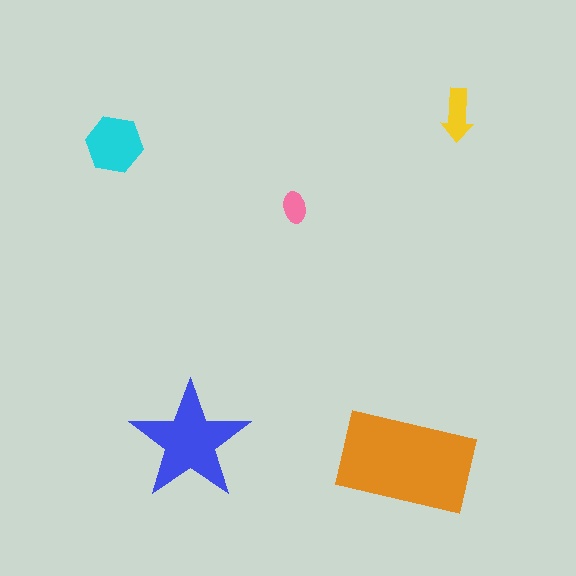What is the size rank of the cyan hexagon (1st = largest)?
3rd.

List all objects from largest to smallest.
The orange rectangle, the blue star, the cyan hexagon, the yellow arrow, the pink ellipse.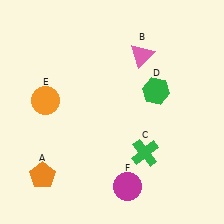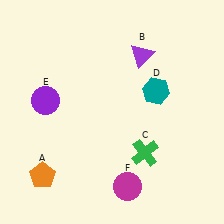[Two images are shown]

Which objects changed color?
B changed from pink to purple. D changed from green to teal. E changed from orange to purple.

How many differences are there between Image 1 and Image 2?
There are 3 differences between the two images.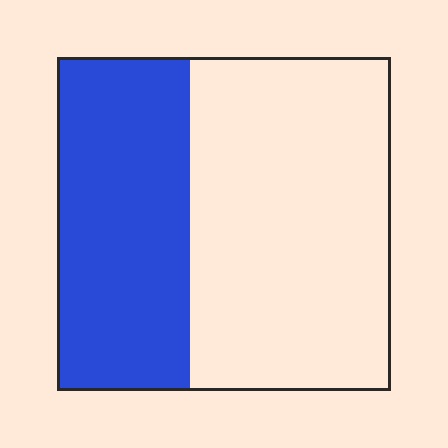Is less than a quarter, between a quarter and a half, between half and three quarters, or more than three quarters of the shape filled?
Between a quarter and a half.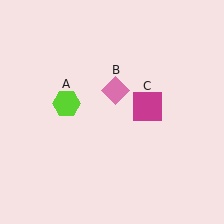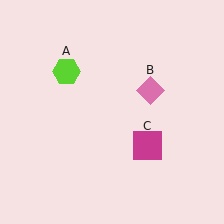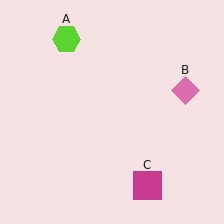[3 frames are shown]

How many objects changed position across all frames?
3 objects changed position: lime hexagon (object A), pink diamond (object B), magenta square (object C).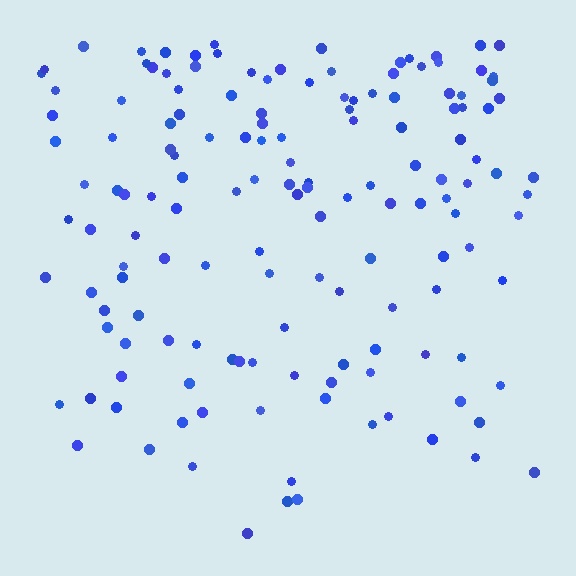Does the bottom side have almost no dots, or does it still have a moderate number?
Still a moderate number, just noticeably fewer than the top.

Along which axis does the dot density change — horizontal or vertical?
Vertical.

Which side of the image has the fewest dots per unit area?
The bottom.